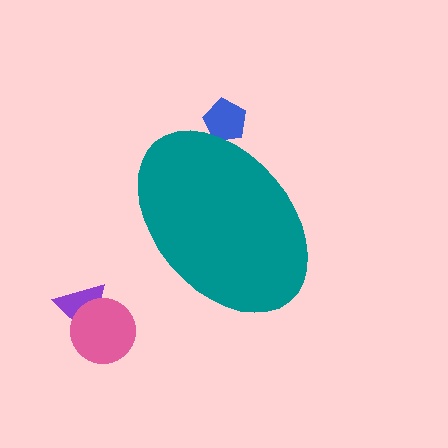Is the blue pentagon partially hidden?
Yes, the blue pentagon is partially hidden behind the teal ellipse.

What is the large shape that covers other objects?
A teal ellipse.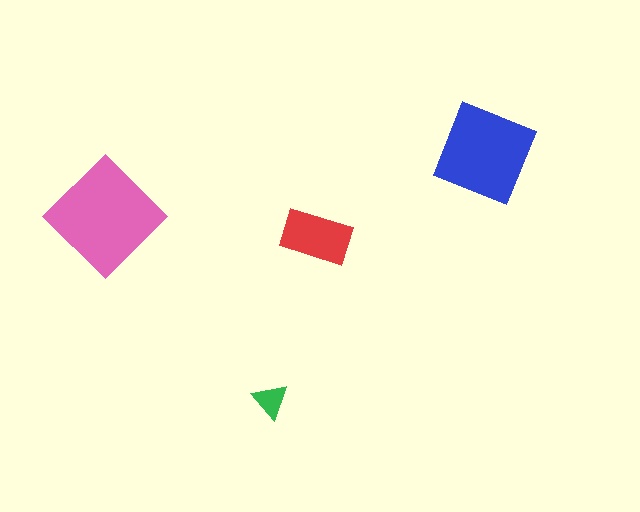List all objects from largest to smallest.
The pink diamond, the blue square, the red rectangle, the green triangle.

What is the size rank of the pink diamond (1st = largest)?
1st.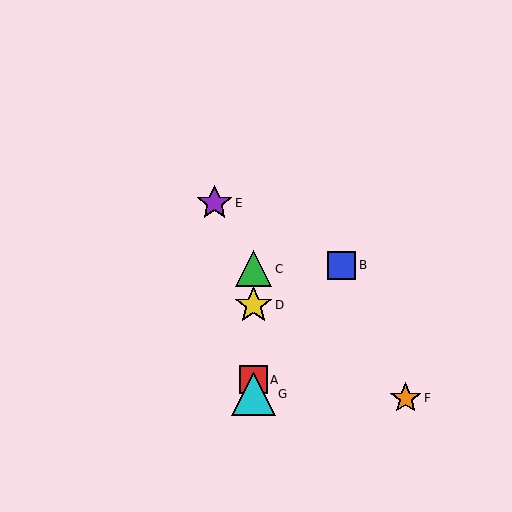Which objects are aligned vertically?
Objects A, C, D, G are aligned vertically.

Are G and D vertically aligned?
Yes, both are at x≈253.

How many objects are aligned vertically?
4 objects (A, C, D, G) are aligned vertically.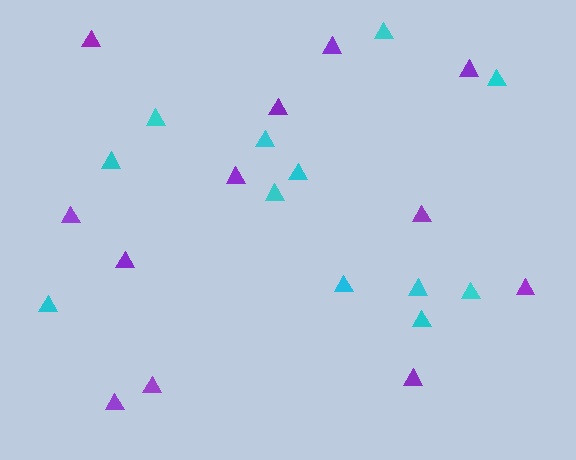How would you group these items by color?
There are 2 groups: one group of cyan triangles (12) and one group of purple triangles (12).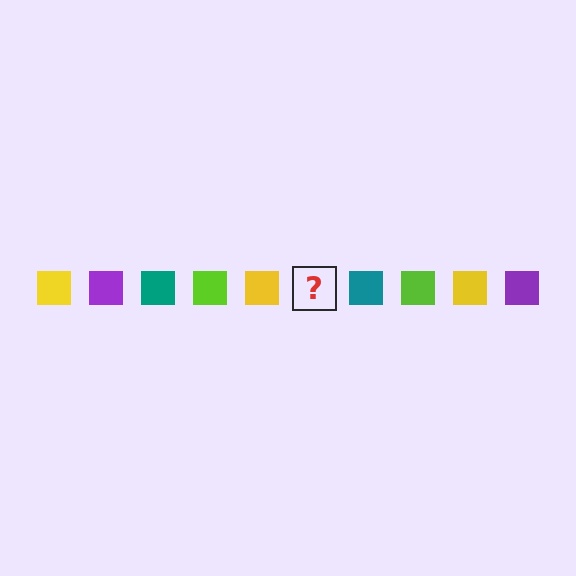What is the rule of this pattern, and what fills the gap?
The rule is that the pattern cycles through yellow, purple, teal, lime squares. The gap should be filled with a purple square.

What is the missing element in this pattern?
The missing element is a purple square.